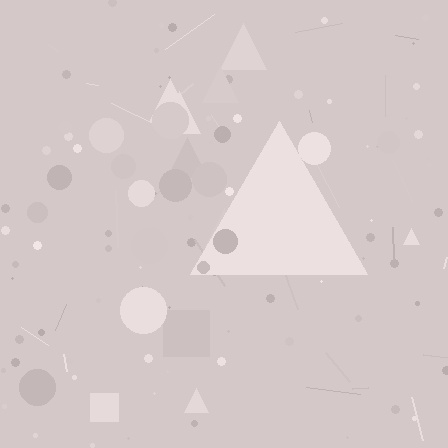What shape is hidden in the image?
A triangle is hidden in the image.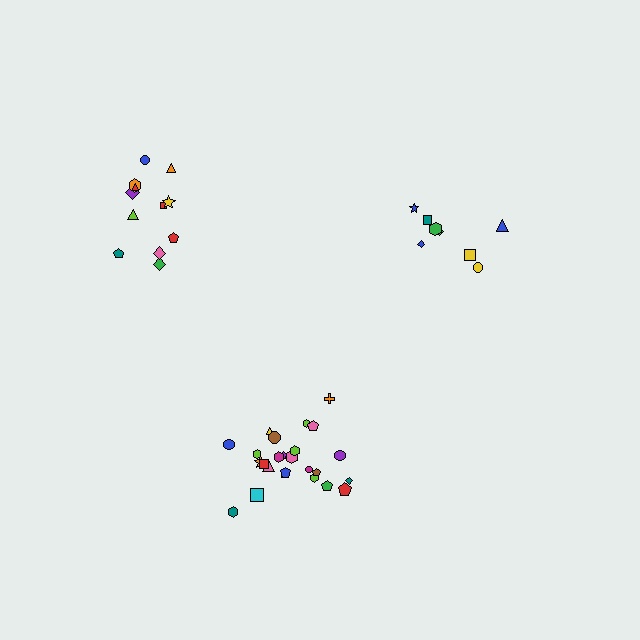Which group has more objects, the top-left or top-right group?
The top-left group.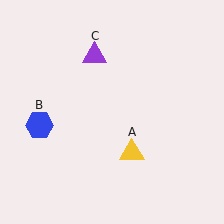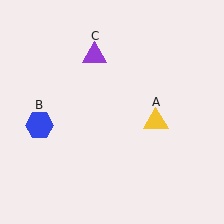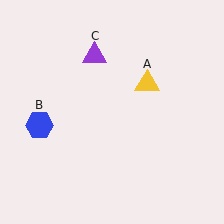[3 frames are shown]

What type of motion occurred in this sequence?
The yellow triangle (object A) rotated counterclockwise around the center of the scene.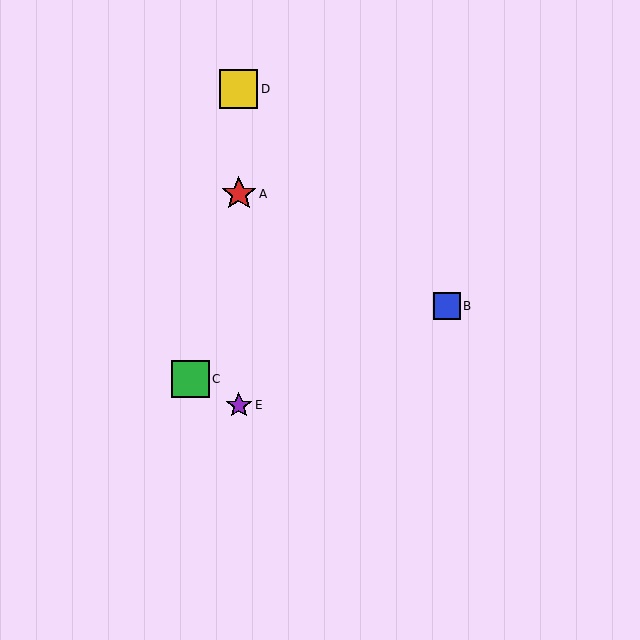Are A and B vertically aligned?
No, A is at x≈239 and B is at x≈447.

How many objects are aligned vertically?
3 objects (A, D, E) are aligned vertically.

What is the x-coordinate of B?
Object B is at x≈447.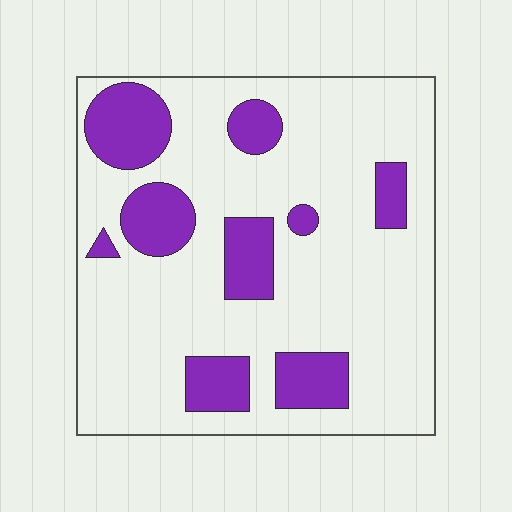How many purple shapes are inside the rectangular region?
9.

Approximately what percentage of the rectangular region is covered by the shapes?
Approximately 20%.